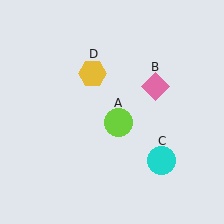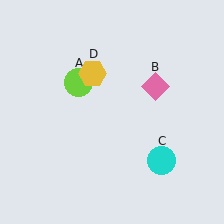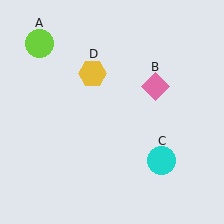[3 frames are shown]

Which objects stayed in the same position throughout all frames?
Pink diamond (object B) and cyan circle (object C) and yellow hexagon (object D) remained stationary.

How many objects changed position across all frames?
1 object changed position: lime circle (object A).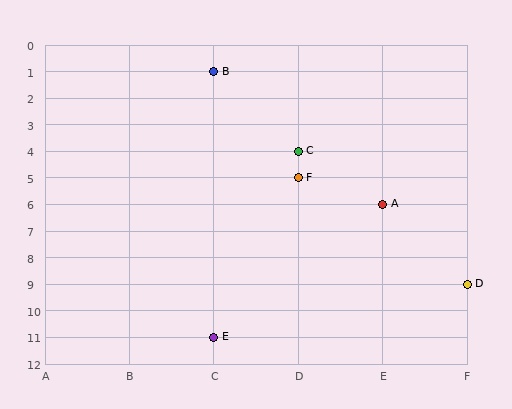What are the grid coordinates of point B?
Point B is at grid coordinates (C, 1).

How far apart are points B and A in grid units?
Points B and A are 2 columns and 5 rows apart (about 5.4 grid units diagonally).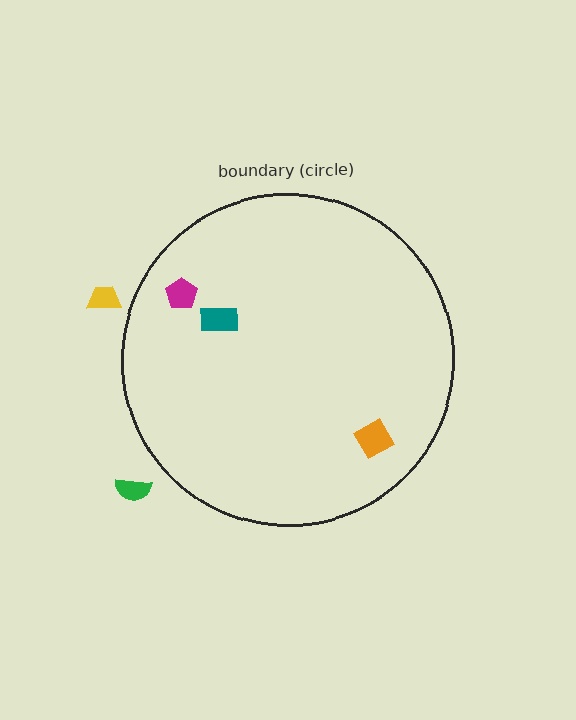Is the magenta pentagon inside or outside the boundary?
Inside.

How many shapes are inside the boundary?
3 inside, 2 outside.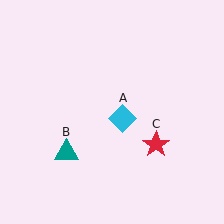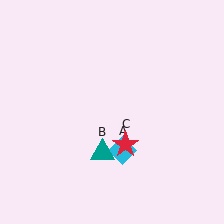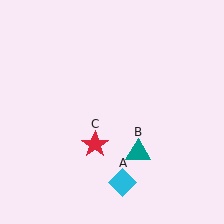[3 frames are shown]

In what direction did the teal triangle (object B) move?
The teal triangle (object B) moved right.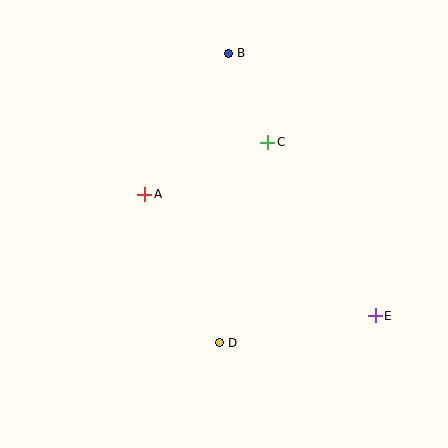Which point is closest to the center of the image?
Point A at (145, 194) is closest to the center.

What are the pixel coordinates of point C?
Point C is at (268, 142).